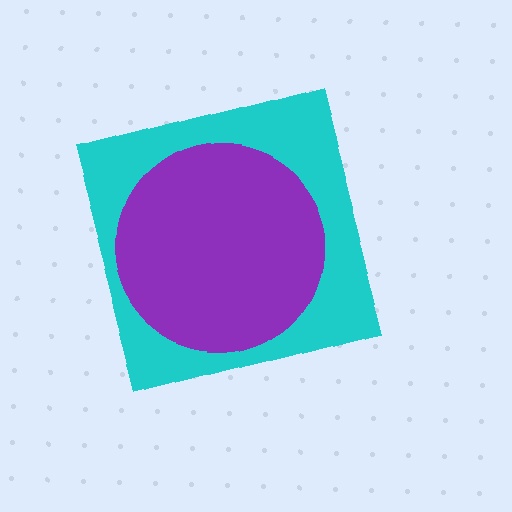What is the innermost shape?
The purple circle.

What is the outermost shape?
The cyan square.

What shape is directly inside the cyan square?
The purple circle.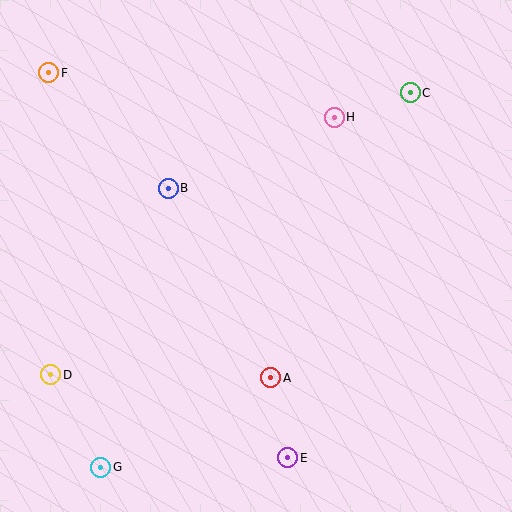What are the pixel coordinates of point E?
Point E is at (288, 458).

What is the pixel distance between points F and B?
The distance between F and B is 167 pixels.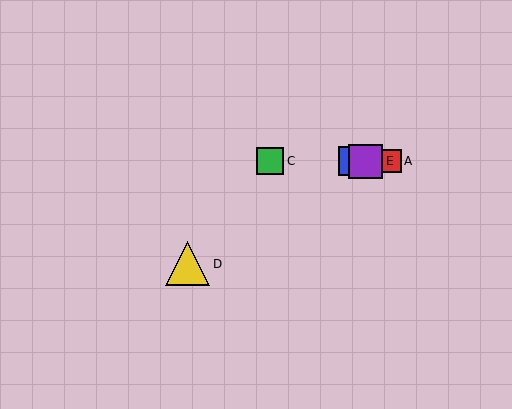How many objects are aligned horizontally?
4 objects (A, B, C, E) are aligned horizontally.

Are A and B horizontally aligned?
Yes, both are at y≈161.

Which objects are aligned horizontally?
Objects A, B, C, E are aligned horizontally.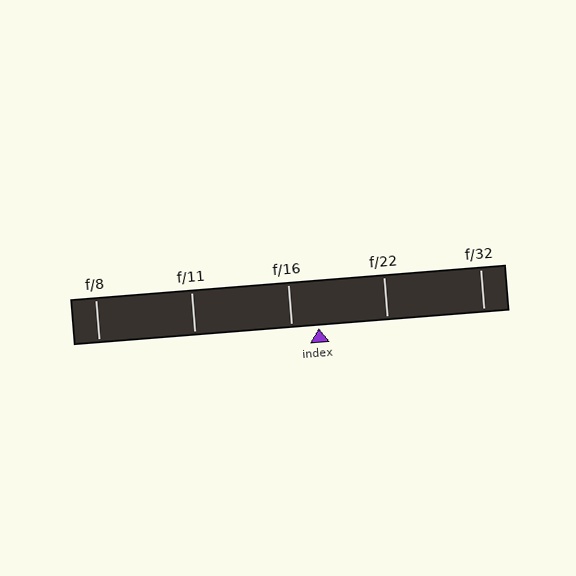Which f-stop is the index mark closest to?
The index mark is closest to f/16.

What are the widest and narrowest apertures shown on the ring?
The widest aperture shown is f/8 and the narrowest is f/32.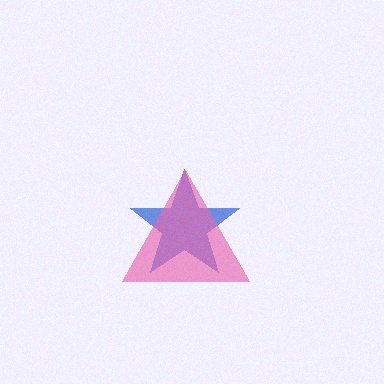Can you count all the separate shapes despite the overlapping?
Yes, there are 2 separate shapes.